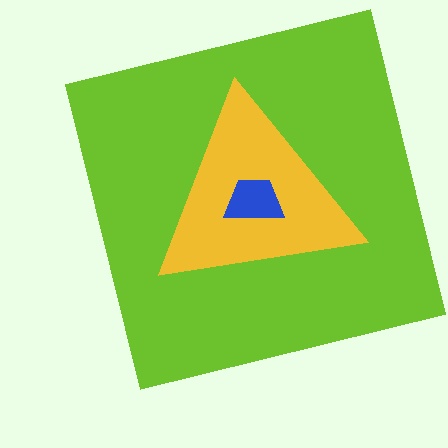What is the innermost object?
The blue trapezoid.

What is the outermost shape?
The lime square.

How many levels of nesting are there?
3.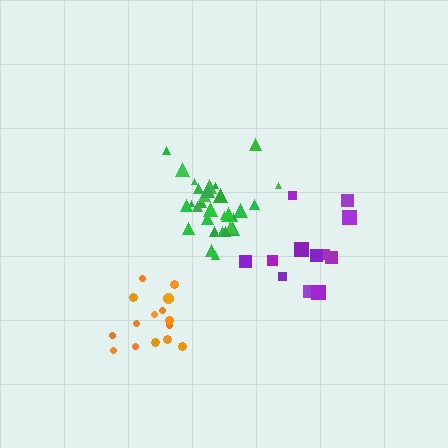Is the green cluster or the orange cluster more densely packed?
Green.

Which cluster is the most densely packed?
Green.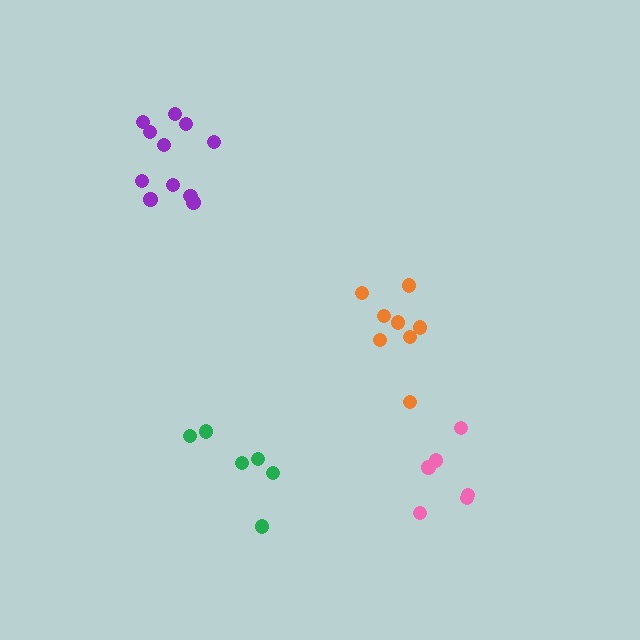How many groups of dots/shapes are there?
There are 4 groups.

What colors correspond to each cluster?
The clusters are colored: orange, purple, green, pink.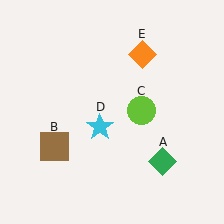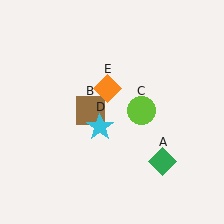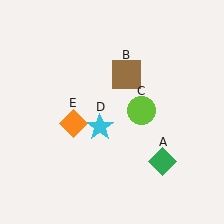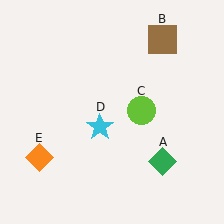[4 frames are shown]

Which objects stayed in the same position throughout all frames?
Green diamond (object A) and lime circle (object C) and cyan star (object D) remained stationary.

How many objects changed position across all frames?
2 objects changed position: brown square (object B), orange diamond (object E).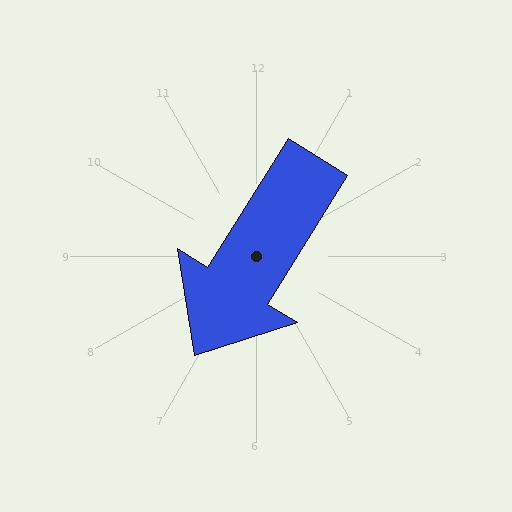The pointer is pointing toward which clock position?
Roughly 7 o'clock.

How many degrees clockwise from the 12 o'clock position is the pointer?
Approximately 212 degrees.